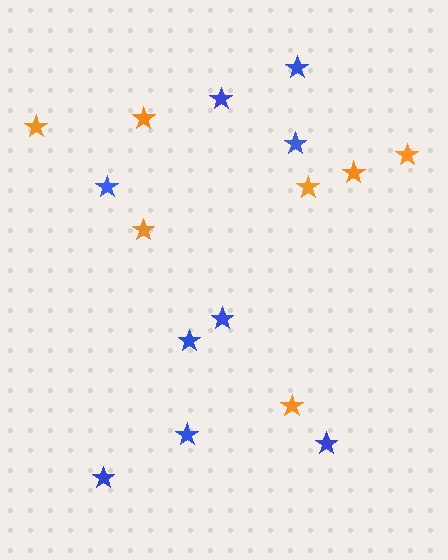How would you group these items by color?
There are 2 groups: one group of orange stars (7) and one group of blue stars (9).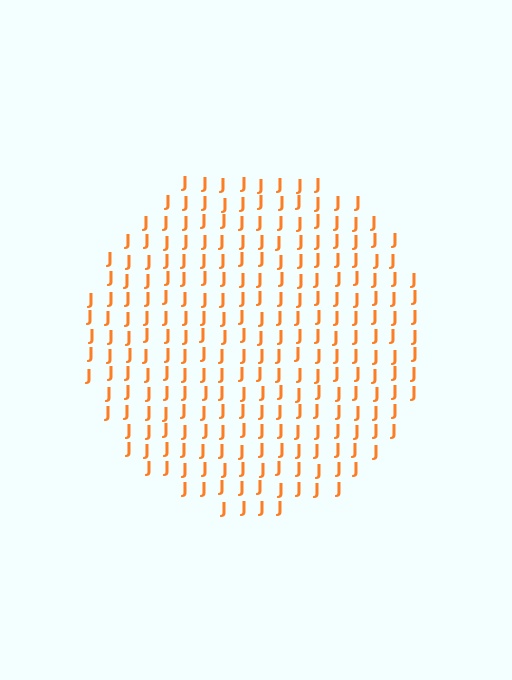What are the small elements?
The small elements are letter J's.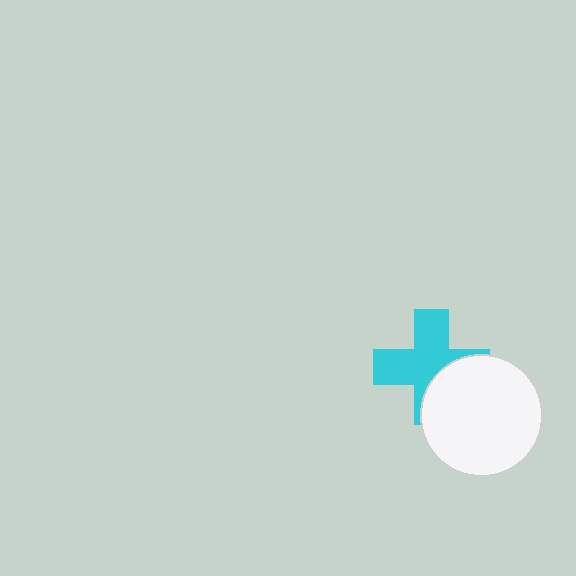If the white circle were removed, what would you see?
You would see the complete cyan cross.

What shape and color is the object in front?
The object in front is a white circle.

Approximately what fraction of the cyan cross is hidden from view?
Roughly 36% of the cyan cross is hidden behind the white circle.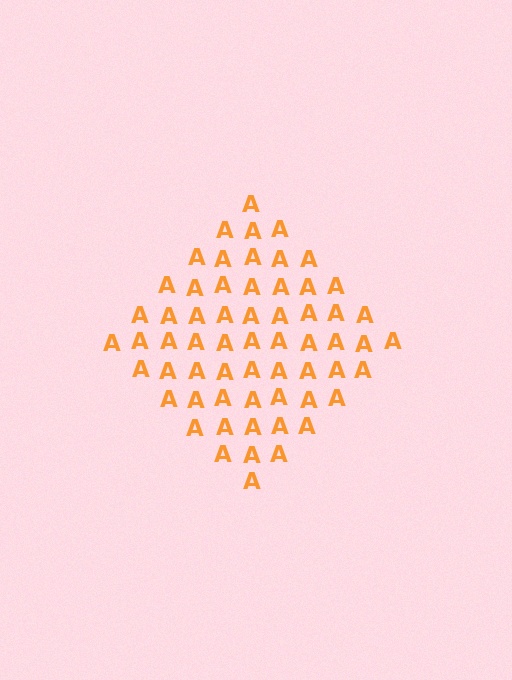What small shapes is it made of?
It is made of small letter A's.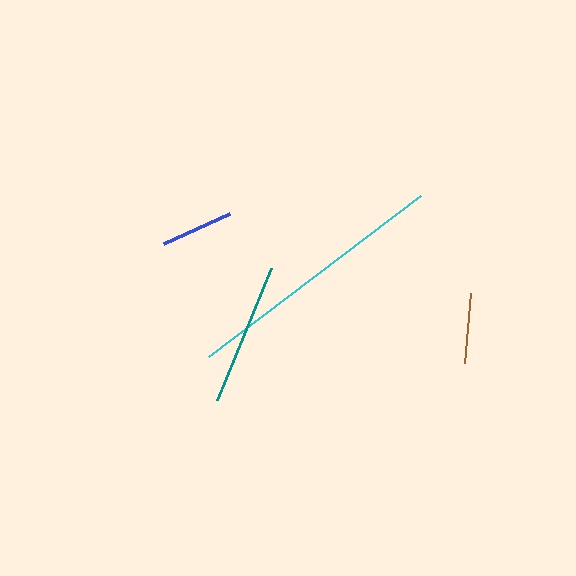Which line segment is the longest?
The cyan line is the longest at approximately 267 pixels.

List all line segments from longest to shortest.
From longest to shortest: cyan, teal, blue, brown.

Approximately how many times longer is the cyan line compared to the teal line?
The cyan line is approximately 1.9 times the length of the teal line.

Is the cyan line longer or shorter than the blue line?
The cyan line is longer than the blue line.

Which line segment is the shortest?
The brown line is the shortest at approximately 71 pixels.